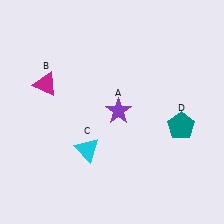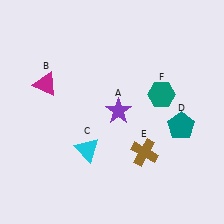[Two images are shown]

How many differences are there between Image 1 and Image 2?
There are 2 differences between the two images.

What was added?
A brown cross (E), a teal hexagon (F) were added in Image 2.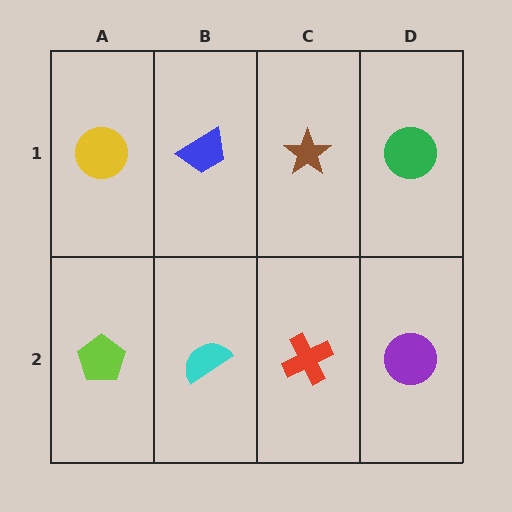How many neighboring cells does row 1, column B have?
3.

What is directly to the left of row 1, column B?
A yellow circle.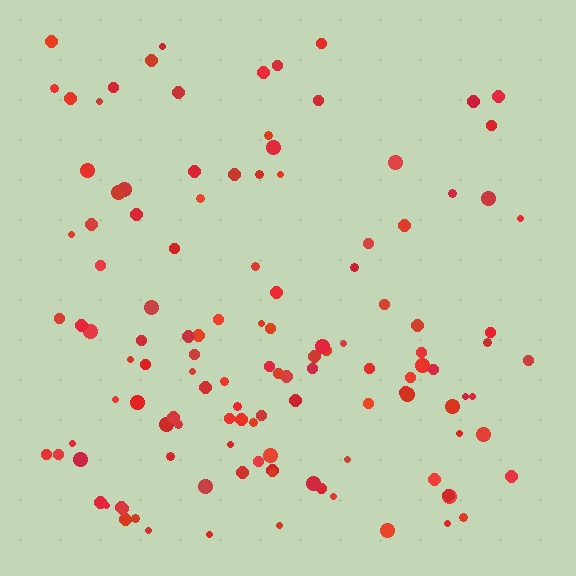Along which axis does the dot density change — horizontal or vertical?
Vertical.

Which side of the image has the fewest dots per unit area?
The top.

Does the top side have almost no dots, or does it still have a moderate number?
Still a moderate number, just noticeably fewer than the bottom.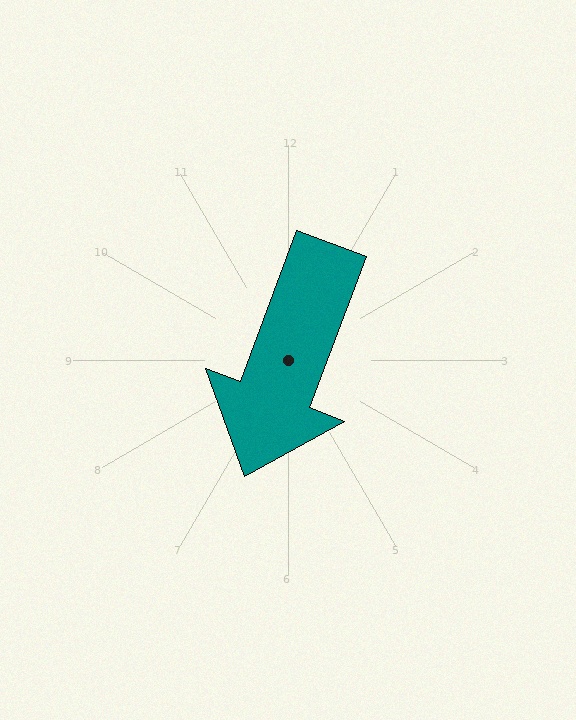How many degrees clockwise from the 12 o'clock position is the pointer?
Approximately 201 degrees.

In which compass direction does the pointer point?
South.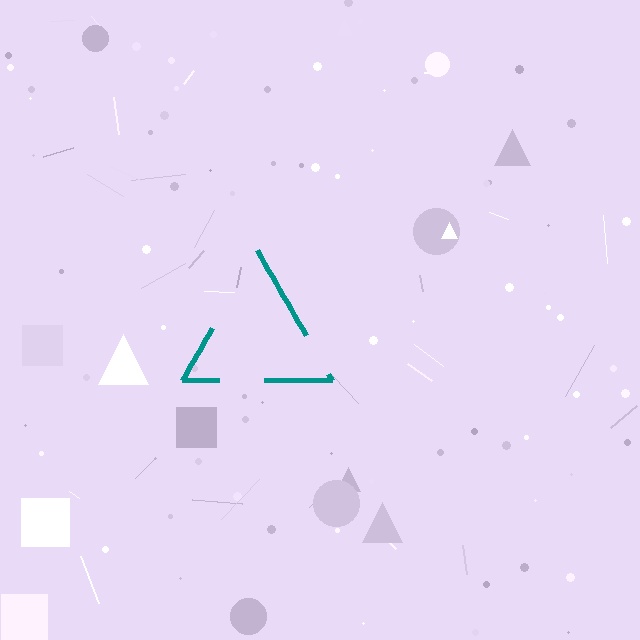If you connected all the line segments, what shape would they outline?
They would outline a triangle.